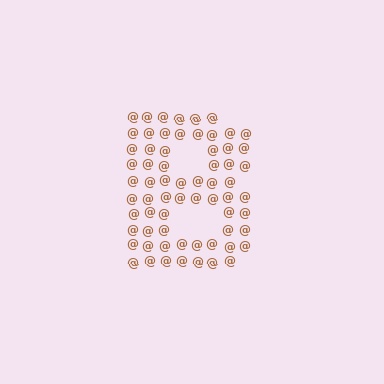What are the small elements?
The small elements are at signs.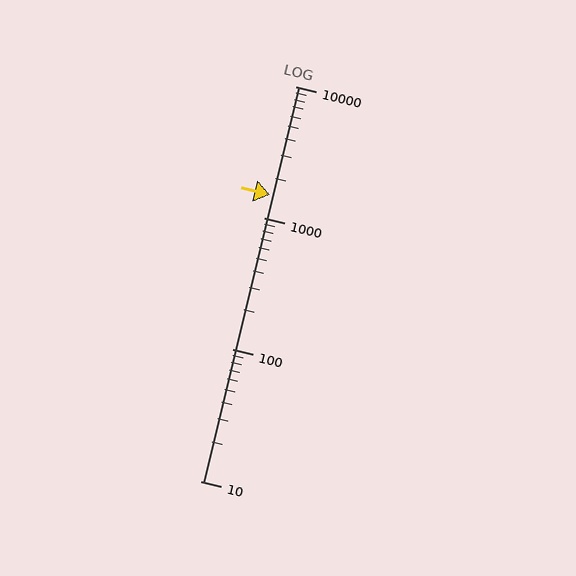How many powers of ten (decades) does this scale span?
The scale spans 3 decades, from 10 to 10000.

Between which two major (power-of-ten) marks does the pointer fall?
The pointer is between 1000 and 10000.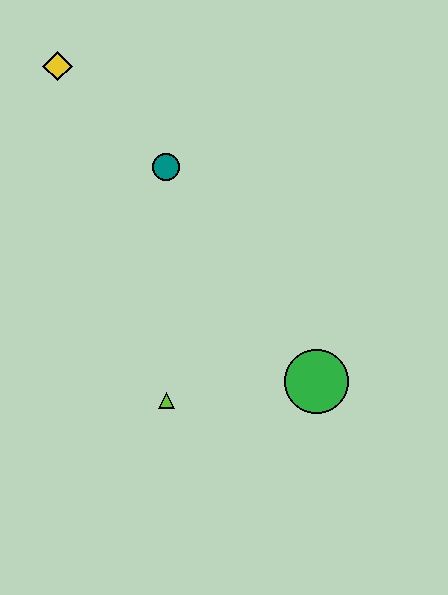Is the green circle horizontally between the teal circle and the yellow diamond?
No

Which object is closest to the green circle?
The lime triangle is closest to the green circle.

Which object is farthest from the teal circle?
The green circle is farthest from the teal circle.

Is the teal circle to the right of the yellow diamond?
Yes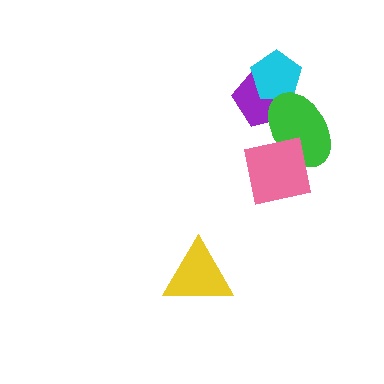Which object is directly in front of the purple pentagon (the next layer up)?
The cyan pentagon is directly in front of the purple pentagon.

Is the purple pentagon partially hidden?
Yes, it is partially covered by another shape.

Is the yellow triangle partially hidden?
No, no other shape covers it.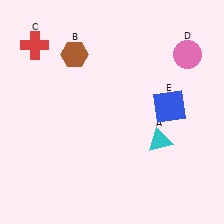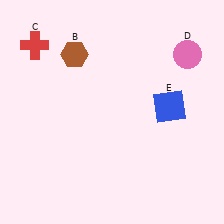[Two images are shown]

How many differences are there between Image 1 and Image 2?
There is 1 difference between the two images.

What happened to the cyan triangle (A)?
The cyan triangle (A) was removed in Image 2. It was in the bottom-right area of Image 1.